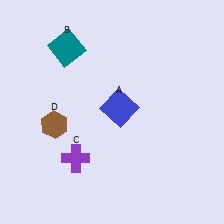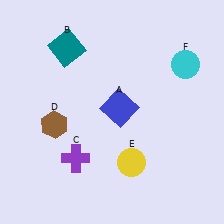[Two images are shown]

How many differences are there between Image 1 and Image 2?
There are 2 differences between the two images.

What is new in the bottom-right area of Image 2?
A yellow circle (E) was added in the bottom-right area of Image 2.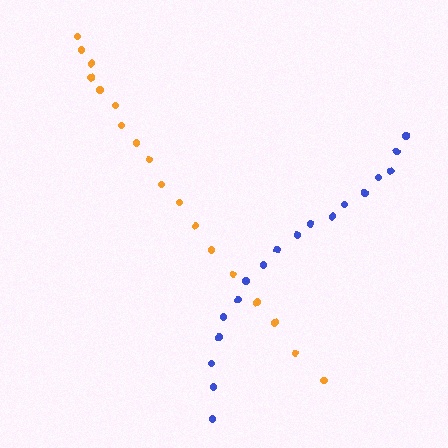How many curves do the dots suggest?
There are 2 distinct paths.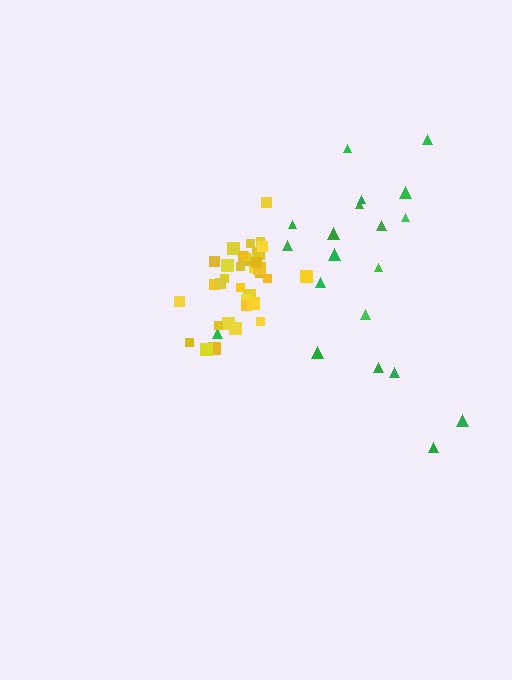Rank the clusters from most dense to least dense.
yellow, green.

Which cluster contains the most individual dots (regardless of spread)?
Yellow (34).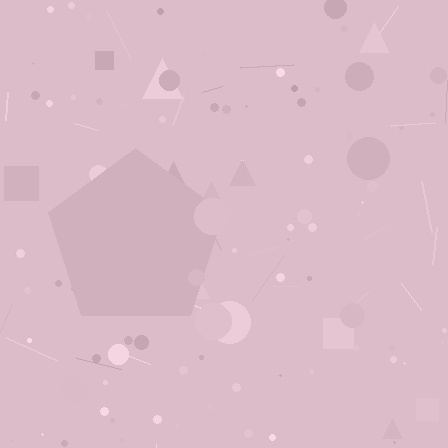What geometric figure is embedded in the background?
A pentagon is embedded in the background.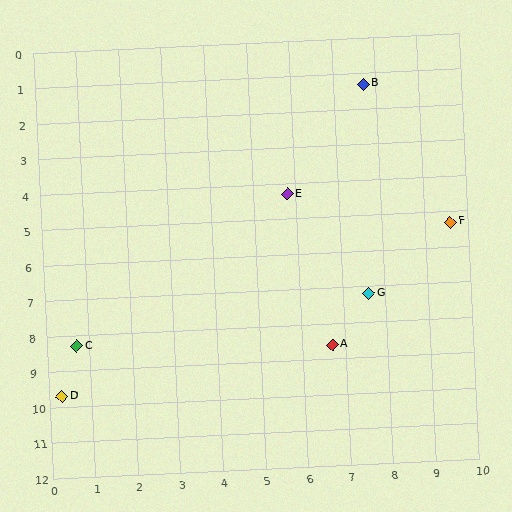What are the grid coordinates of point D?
Point D is at approximately (0.3, 9.7).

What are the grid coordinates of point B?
Point B is at approximately (7.7, 1.3).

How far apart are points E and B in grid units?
Points E and B are about 3.6 grid units apart.